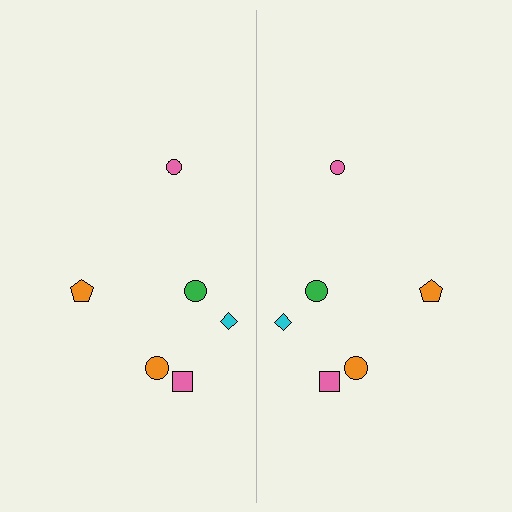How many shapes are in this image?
There are 12 shapes in this image.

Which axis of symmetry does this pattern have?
The pattern has a vertical axis of symmetry running through the center of the image.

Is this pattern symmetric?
Yes, this pattern has bilateral (reflection) symmetry.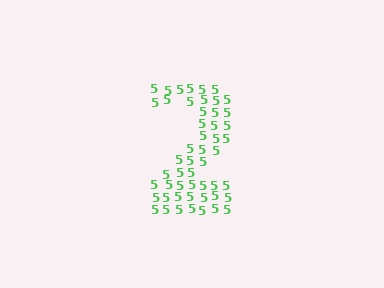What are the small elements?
The small elements are digit 5's.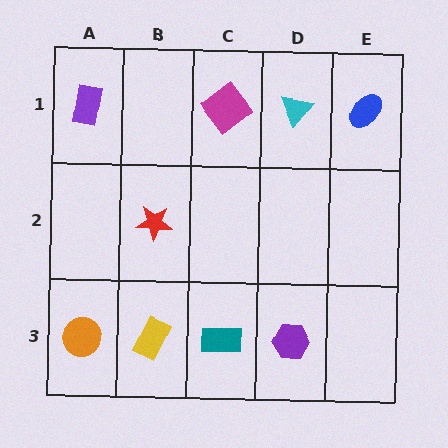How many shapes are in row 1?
4 shapes.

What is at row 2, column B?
A red star.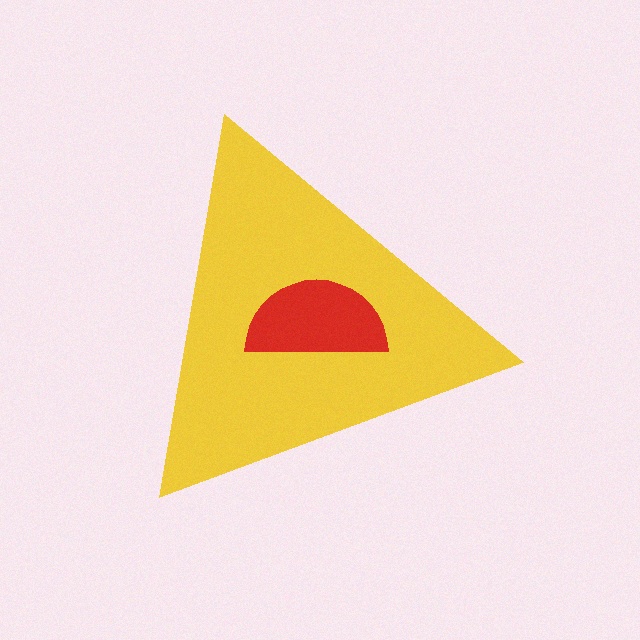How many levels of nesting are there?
2.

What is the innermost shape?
The red semicircle.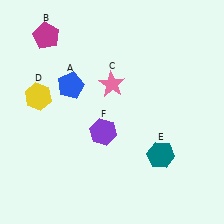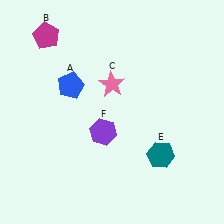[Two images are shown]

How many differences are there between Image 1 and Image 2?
There is 1 difference between the two images.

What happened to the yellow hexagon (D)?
The yellow hexagon (D) was removed in Image 2. It was in the top-left area of Image 1.